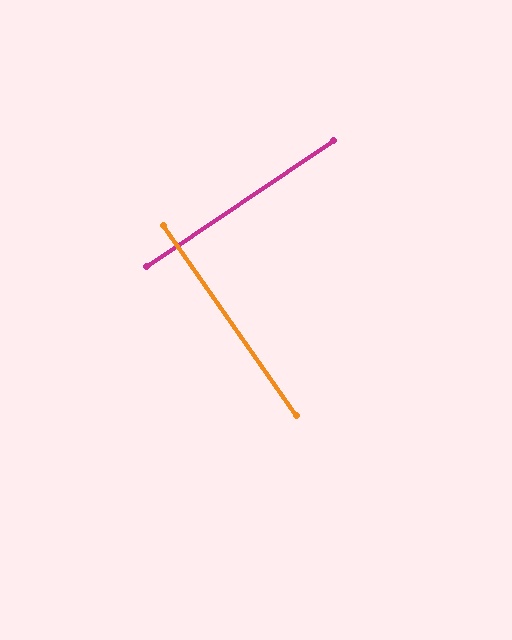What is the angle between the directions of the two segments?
Approximately 89 degrees.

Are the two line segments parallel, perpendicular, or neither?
Perpendicular — they meet at approximately 89°.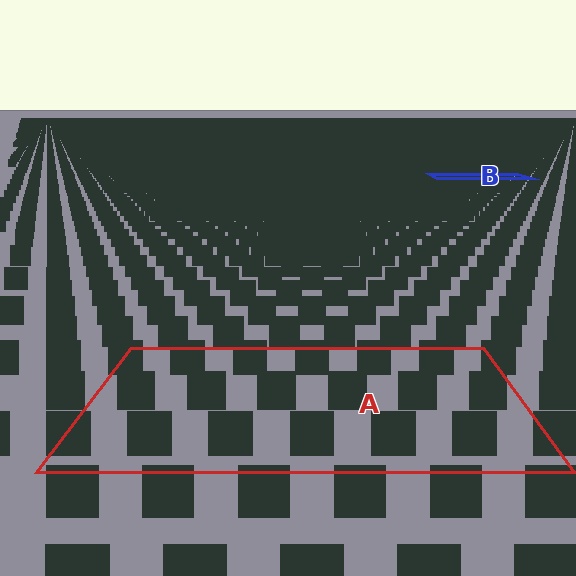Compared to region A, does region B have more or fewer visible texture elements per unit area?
Region B has more texture elements per unit area — they are packed more densely because it is farther away.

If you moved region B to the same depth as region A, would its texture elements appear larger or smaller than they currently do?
They would appear larger. At a closer depth, the same texture elements are projected at a bigger on-screen size.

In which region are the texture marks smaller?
The texture marks are smaller in region B, because it is farther away.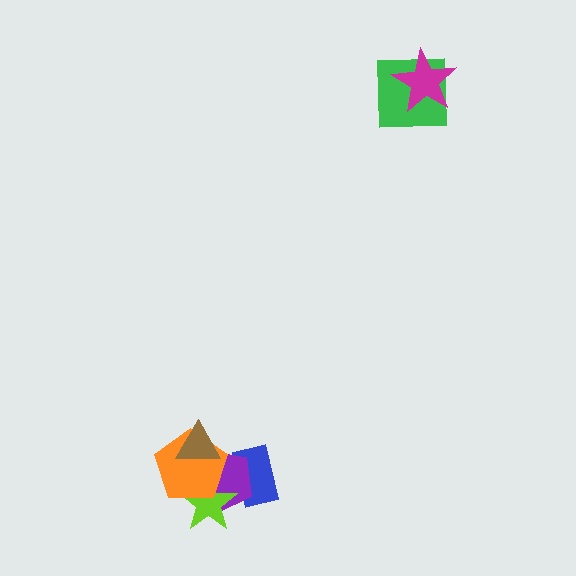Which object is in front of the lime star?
The orange pentagon is in front of the lime star.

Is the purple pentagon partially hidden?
Yes, it is partially covered by another shape.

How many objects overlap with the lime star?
2 objects overlap with the lime star.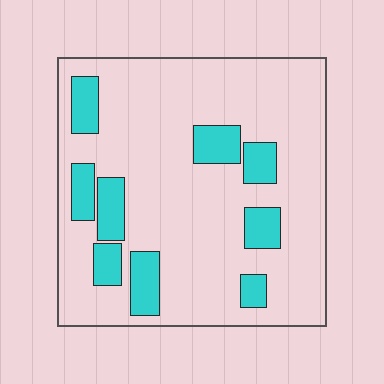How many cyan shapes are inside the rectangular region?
9.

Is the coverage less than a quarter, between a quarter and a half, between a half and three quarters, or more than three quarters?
Less than a quarter.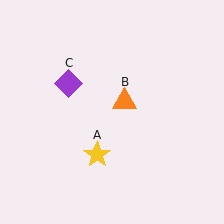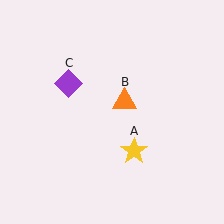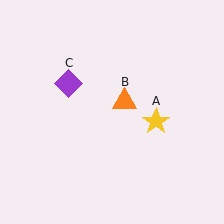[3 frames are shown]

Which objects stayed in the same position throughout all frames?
Orange triangle (object B) and purple diamond (object C) remained stationary.